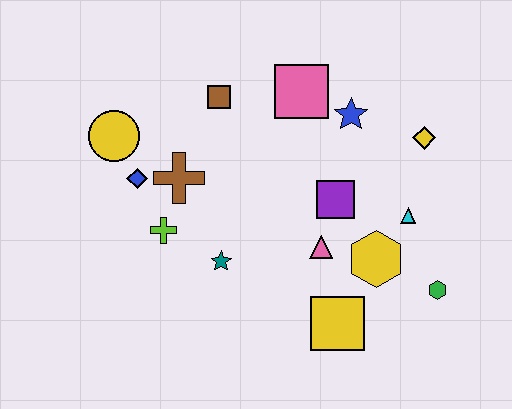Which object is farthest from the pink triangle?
The yellow circle is farthest from the pink triangle.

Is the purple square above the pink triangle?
Yes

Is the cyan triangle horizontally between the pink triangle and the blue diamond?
No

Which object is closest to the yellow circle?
The blue diamond is closest to the yellow circle.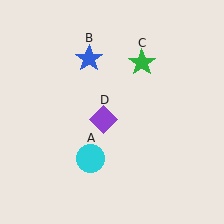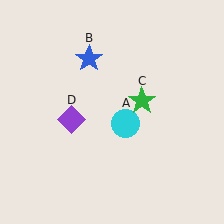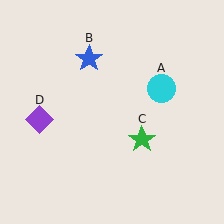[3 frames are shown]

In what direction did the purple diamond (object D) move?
The purple diamond (object D) moved left.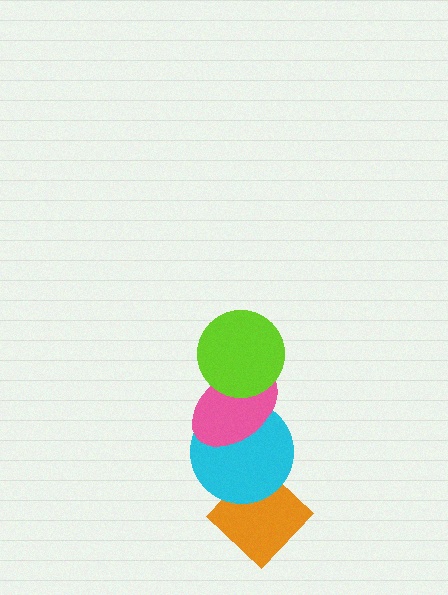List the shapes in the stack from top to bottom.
From top to bottom: the lime circle, the pink ellipse, the cyan circle, the orange diamond.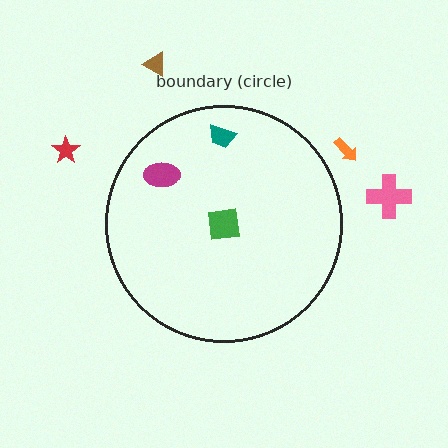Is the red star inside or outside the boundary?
Outside.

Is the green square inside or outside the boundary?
Inside.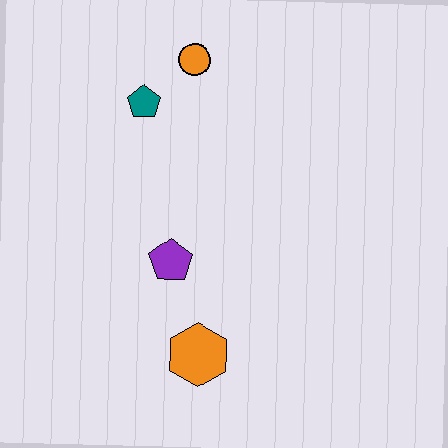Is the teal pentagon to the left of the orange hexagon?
Yes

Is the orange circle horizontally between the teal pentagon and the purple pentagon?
No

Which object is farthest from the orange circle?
The orange hexagon is farthest from the orange circle.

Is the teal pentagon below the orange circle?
Yes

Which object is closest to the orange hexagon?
The purple pentagon is closest to the orange hexagon.